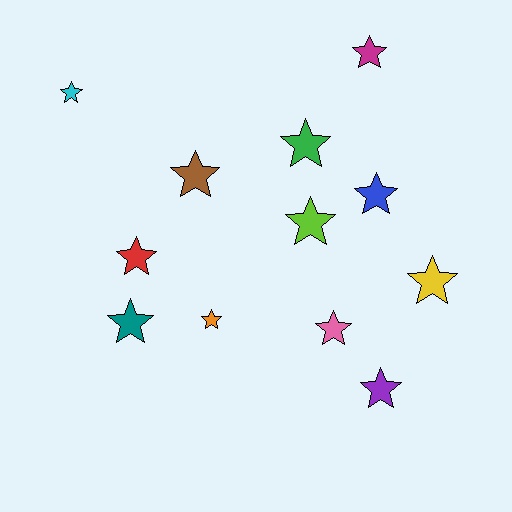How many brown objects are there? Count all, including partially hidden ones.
There is 1 brown object.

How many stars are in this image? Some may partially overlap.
There are 12 stars.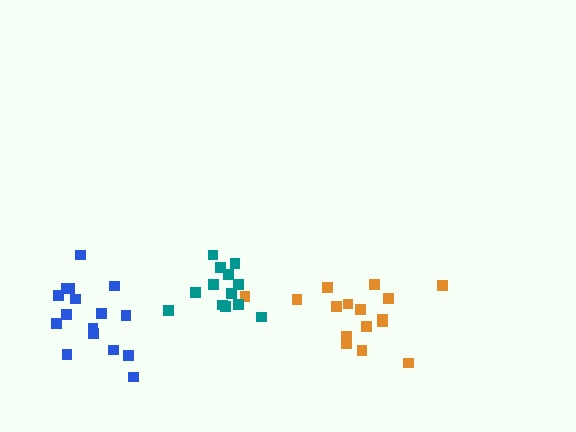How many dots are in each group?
Group 1: 16 dots, Group 2: 17 dots, Group 3: 13 dots (46 total).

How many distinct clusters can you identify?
There are 3 distinct clusters.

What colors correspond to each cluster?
The clusters are colored: blue, orange, teal.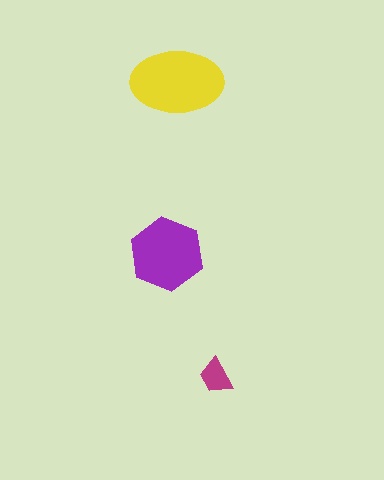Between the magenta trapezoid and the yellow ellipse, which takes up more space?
The yellow ellipse.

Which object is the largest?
The yellow ellipse.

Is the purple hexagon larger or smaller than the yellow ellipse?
Smaller.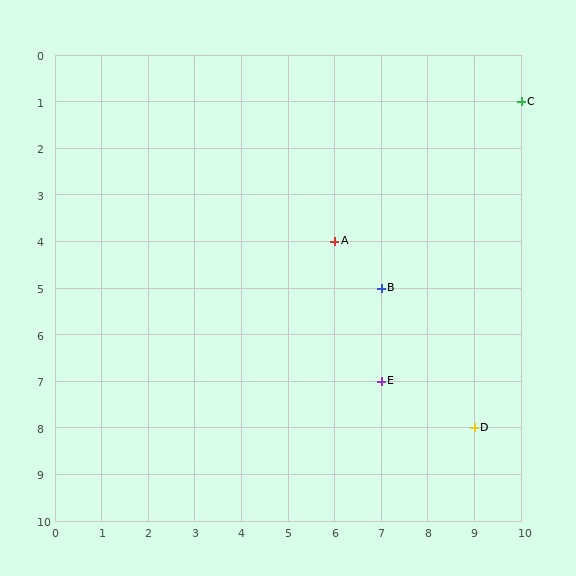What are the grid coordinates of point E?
Point E is at grid coordinates (7, 7).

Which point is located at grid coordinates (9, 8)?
Point D is at (9, 8).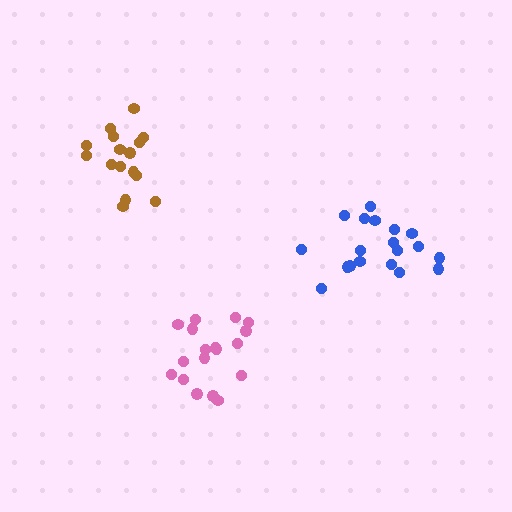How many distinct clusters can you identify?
There are 3 distinct clusters.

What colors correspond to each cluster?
The clusters are colored: brown, pink, blue.